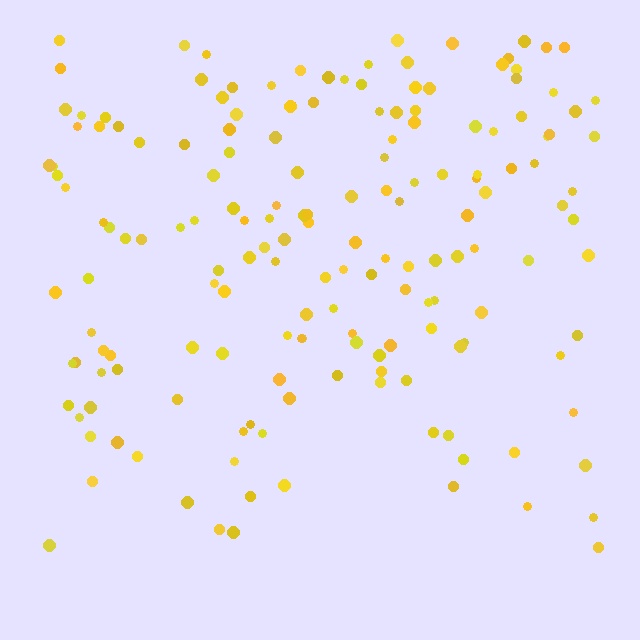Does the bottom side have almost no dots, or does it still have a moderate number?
Still a moderate number, just noticeably fewer than the top.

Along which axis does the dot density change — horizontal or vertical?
Vertical.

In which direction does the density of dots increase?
From bottom to top, with the top side densest.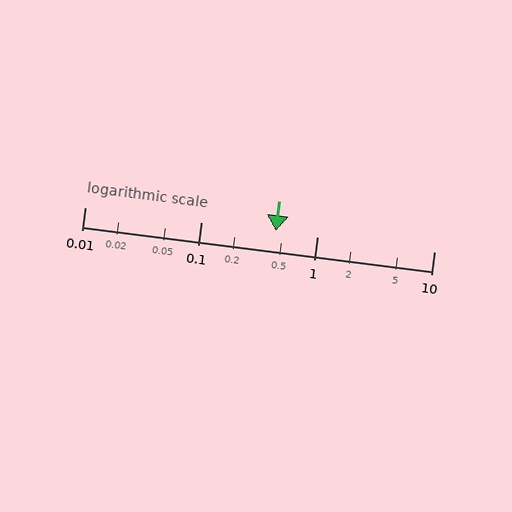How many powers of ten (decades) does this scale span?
The scale spans 3 decades, from 0.01 to 10.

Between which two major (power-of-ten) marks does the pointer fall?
The pointer is between 0.1 and 1.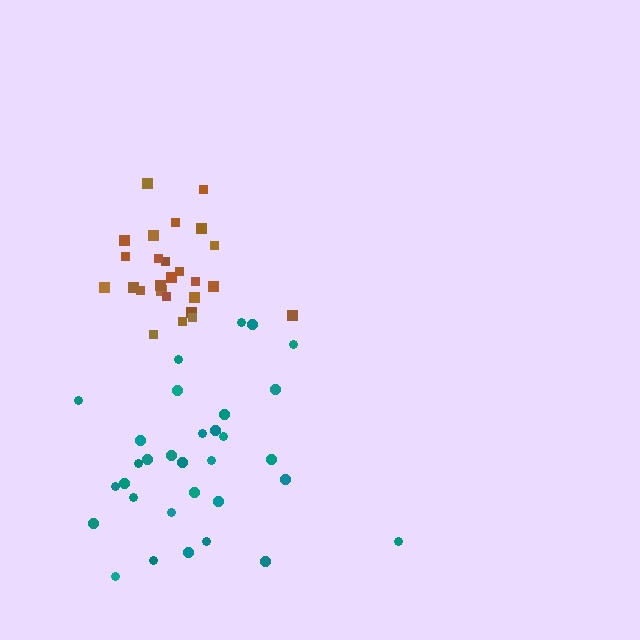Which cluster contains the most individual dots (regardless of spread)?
Teal (32).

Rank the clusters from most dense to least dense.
brown, teal.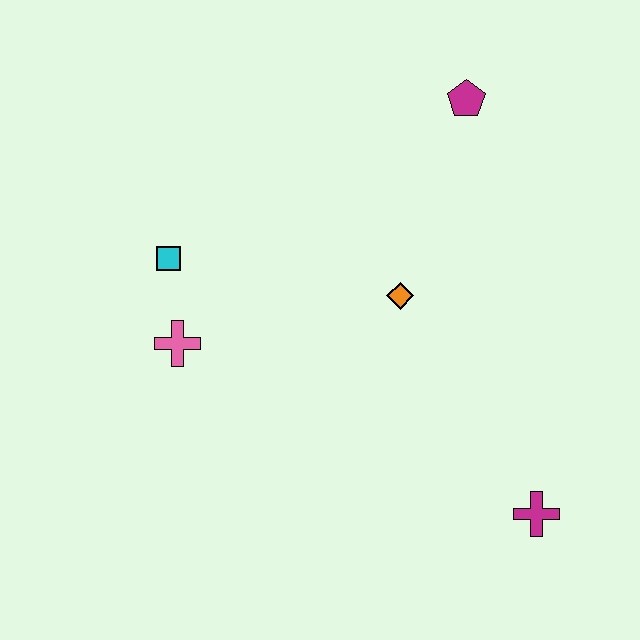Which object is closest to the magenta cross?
The orange diamond is closest to the magenta cross.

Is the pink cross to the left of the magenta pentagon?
Yes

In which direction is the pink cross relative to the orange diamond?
The pink cross is to the left of the orange diamond.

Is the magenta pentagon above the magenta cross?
Yes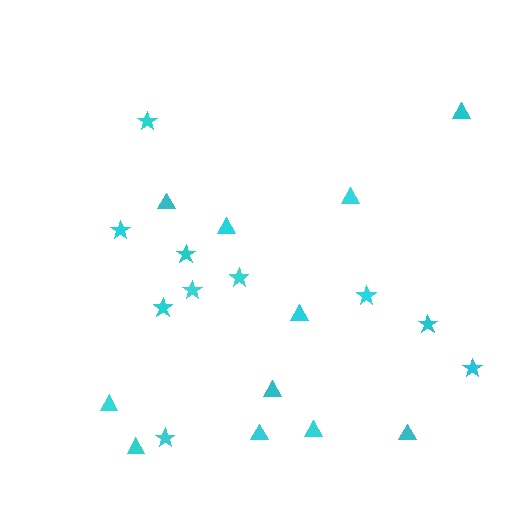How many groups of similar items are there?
There are 2 groups: one group of stars (10) and one group of triangles (11).